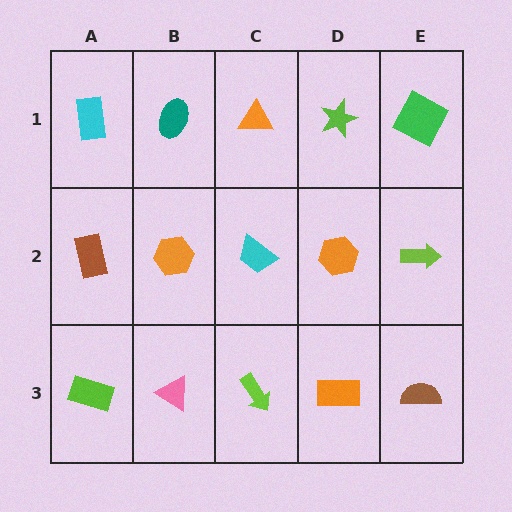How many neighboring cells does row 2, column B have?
4.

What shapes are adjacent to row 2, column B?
A teal ellipse (row 1, column B), a pink triangle (row 3, column B), a brown rectangle (row 2, column A), a cyan trapezoid (row 2, column C).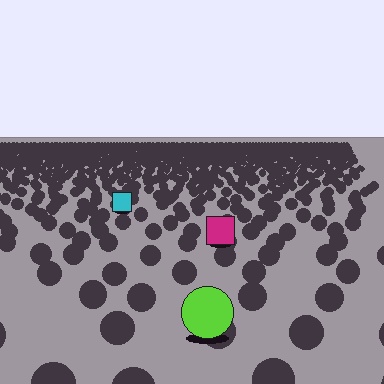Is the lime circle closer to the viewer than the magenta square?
Yes. The lime circle is closer — you can tell from the texture gradient: the ground texture is coarser near it.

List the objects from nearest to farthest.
From nearest to farthest: the lime circle, the magenta square, the cyan square.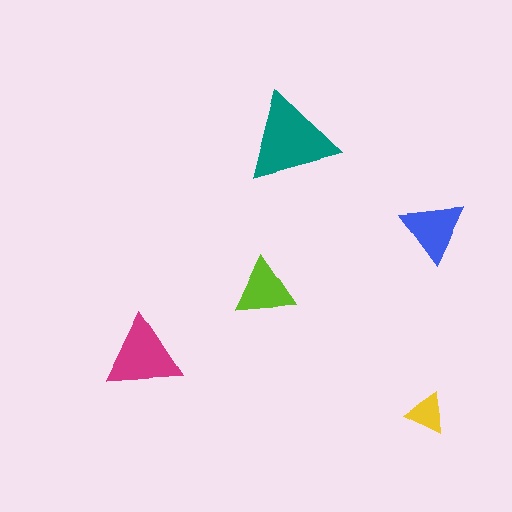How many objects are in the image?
There are 5 objects in the image.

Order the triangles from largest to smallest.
the teal one, the magenta one, the blue one, the lime one, the yellow one.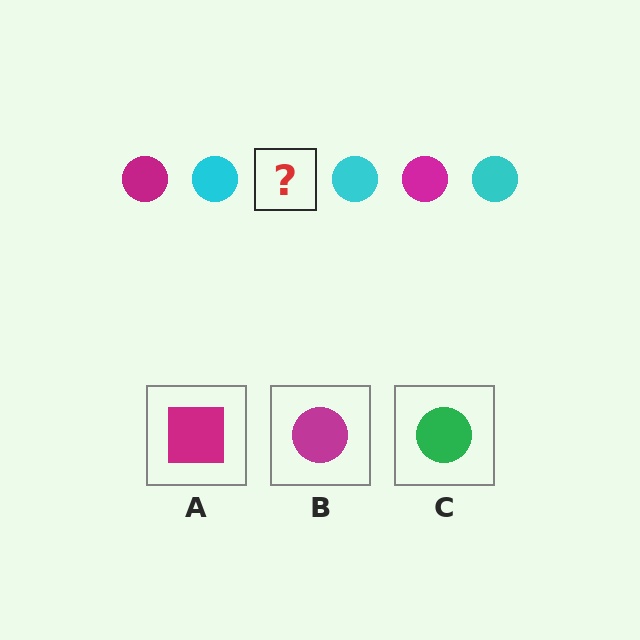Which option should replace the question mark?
Option B.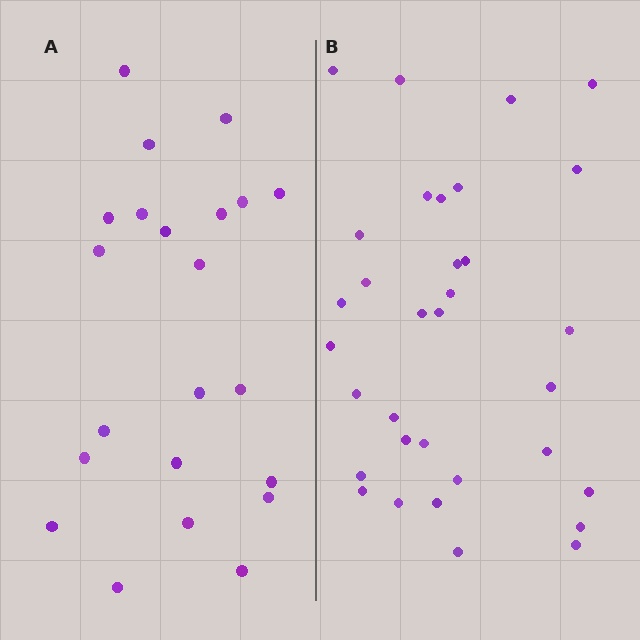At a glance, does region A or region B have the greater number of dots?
Region B (the right region) has more dots.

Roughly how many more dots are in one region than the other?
Region B has roughly 12 or so more dots than region A.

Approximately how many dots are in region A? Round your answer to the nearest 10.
About 20 dots. (The exact count is 22, which rounds to 20.)